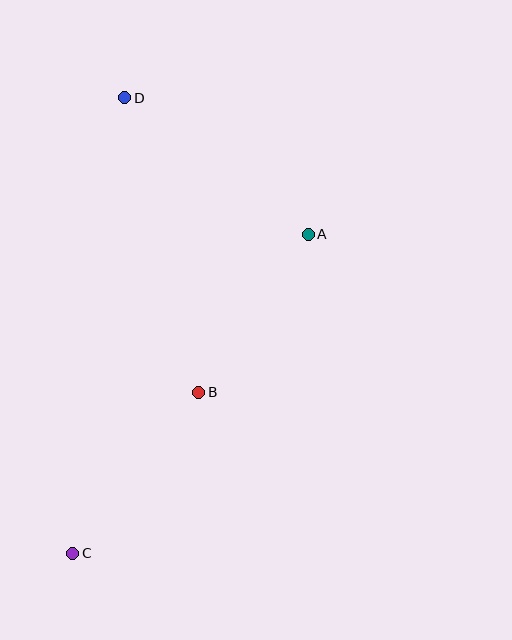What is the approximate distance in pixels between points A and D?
The distance between A and D is approximately 229 pixels.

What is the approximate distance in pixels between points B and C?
The distance between B and C is approximately 204 pixels.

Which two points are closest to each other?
Points A and B are closest to each other.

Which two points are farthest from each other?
Points C and D are farthest from each other.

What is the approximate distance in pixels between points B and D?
The distance between B and D is approximately 304 pixels.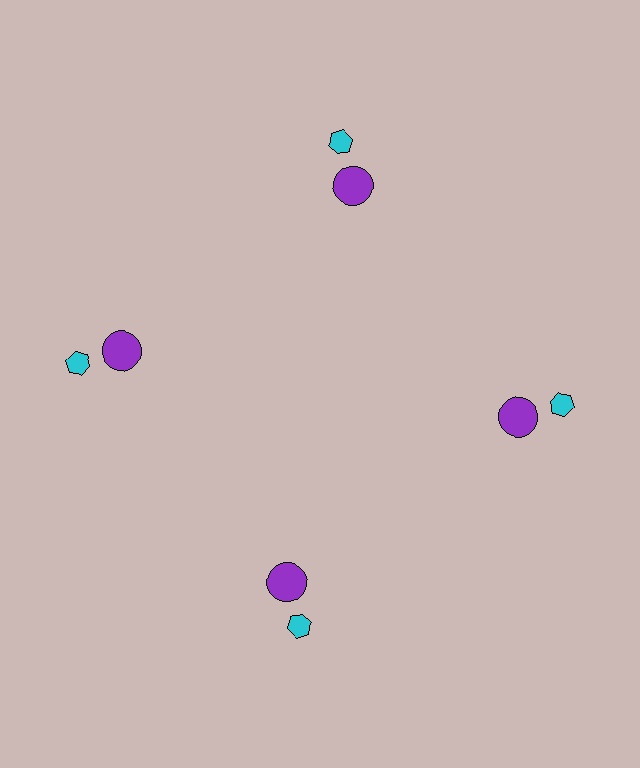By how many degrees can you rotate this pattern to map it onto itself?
The pattern maps onto itself every 90 degrees of rotation.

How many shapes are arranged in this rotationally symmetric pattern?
There are 8 shapes, arranged in 4 groups of 2.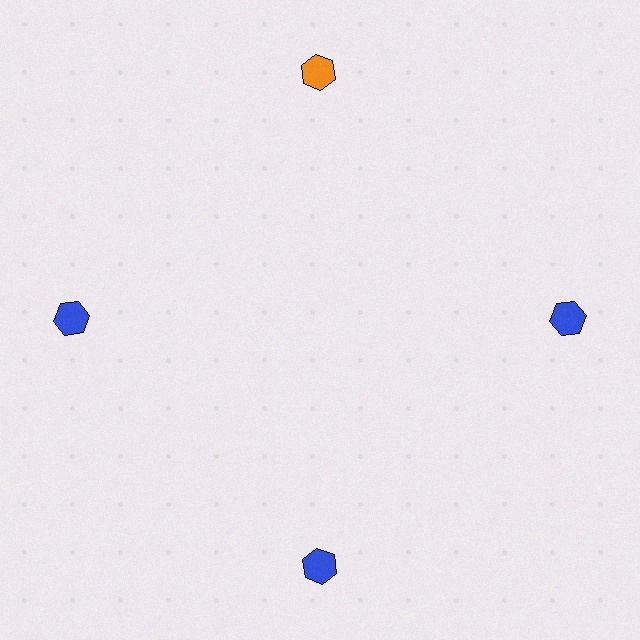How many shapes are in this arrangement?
There are 4 shapes arranged in a ring pattern.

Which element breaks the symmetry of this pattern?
The orange hexagon at roughly the 12 o'clock position breaks the symmetry. All other shapes are blue hexagons.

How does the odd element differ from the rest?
It has a different color: orange instead of blue.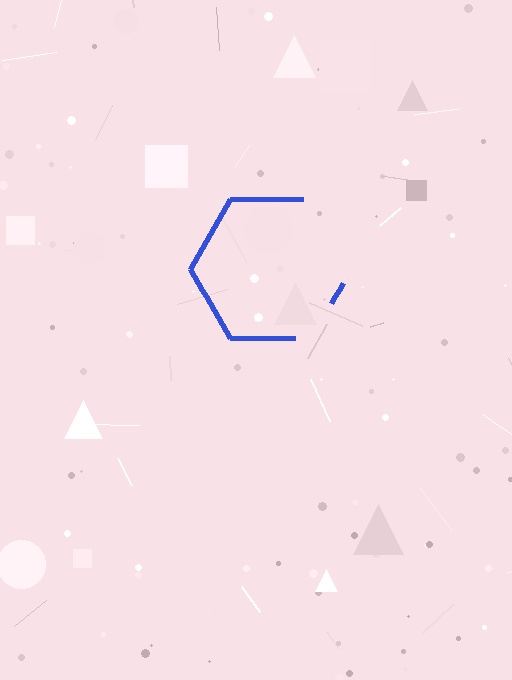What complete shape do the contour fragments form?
The contour fragments form a hexagon.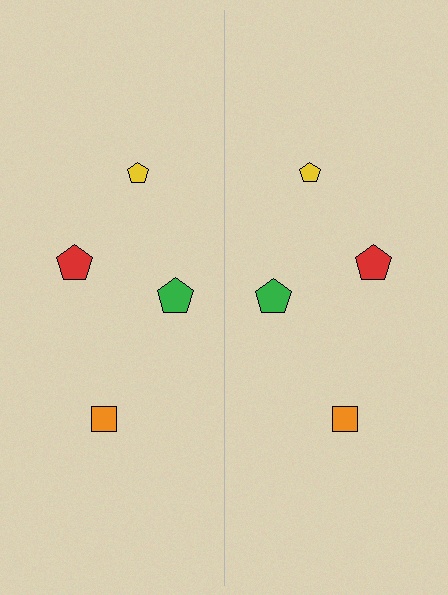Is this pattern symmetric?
Yes, this pattern has bilateral (reflection) symmetry.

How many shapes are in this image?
There are 8 shapes in this image.